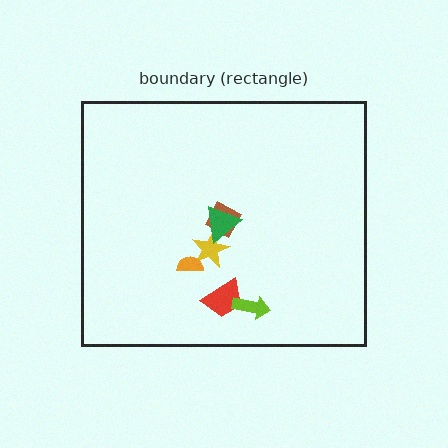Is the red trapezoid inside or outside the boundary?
Inside.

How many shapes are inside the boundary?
6 inside, 0 outside.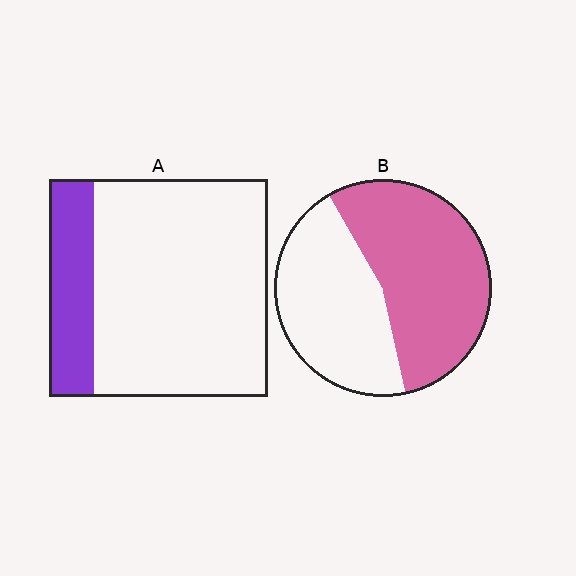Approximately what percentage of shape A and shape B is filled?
A is approximately 20% and B is approximately 55%.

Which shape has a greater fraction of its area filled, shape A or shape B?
Shape B.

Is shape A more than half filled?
No.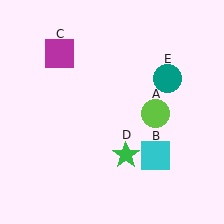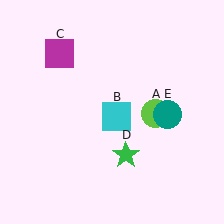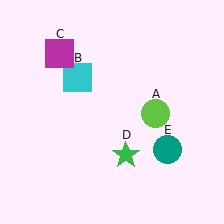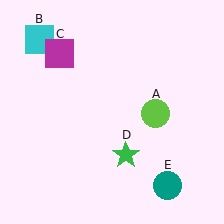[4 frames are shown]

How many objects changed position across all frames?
2 objects changed position: cyan square (object B), teal circle (object E).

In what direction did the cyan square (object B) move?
The cyan square (object B) moved up and to the left.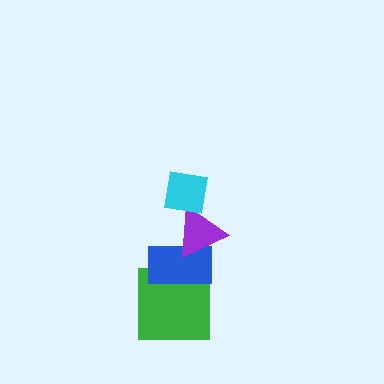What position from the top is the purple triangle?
The purple triangle is 2nd from the top.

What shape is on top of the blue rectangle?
The purple triangle is on top of the blue rectangle.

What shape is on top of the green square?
The blue rectangle is on top of the green square.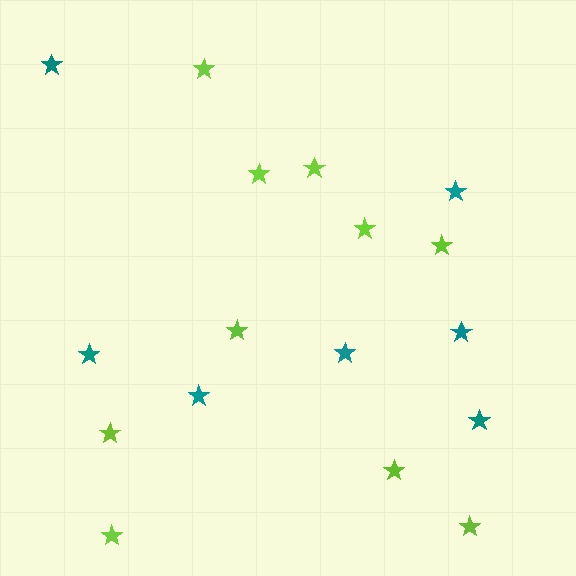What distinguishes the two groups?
There are 2 groups: one group of teal stars (7) and one group of lime stars (10).